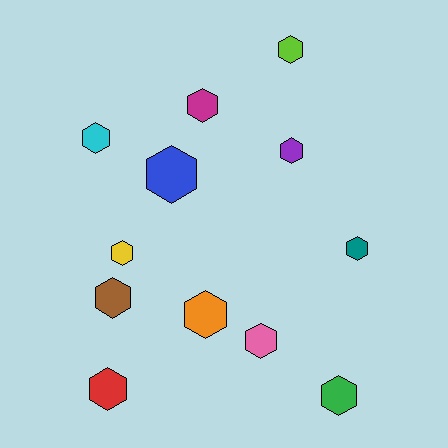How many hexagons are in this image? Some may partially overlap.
There are 12 hexagons.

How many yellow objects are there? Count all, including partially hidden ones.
There is 1 yellow object.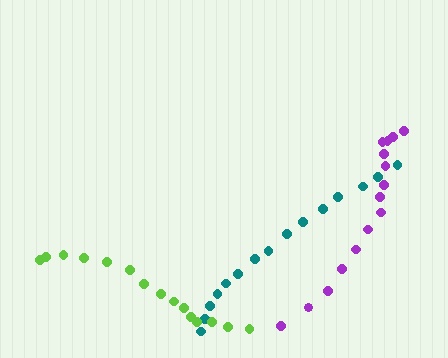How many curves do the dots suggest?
There are 3 distinct paths.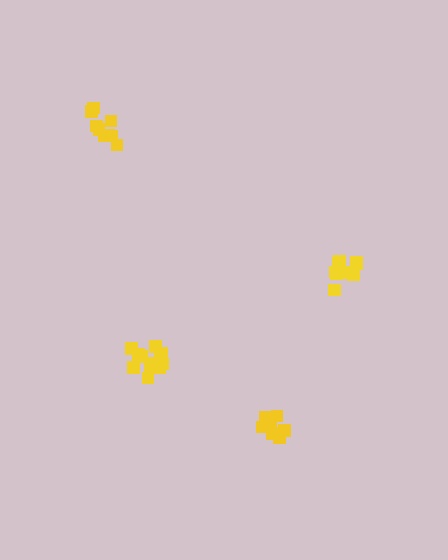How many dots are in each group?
Group 1: 9 dots, Group 2: 10 dots, Group 3: 14 dots, Group 4: 9 dots (42 total).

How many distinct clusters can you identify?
There are 4 distinct clusters.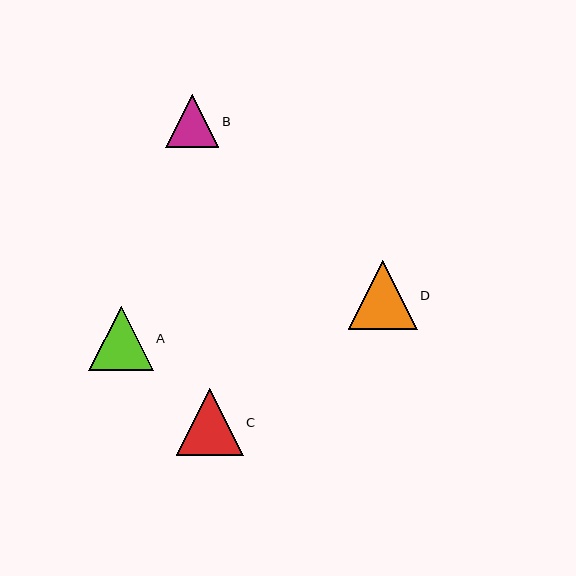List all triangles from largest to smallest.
From largest to smallest: D, C, A, B.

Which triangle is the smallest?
Triangle B is the smallest with a size of approximately 53 pixels.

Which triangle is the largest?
Triangle D is the largest with a size of approximately 69 pixels.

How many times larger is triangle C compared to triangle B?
Triangle C is approximately 1.3 times the size of triangle B.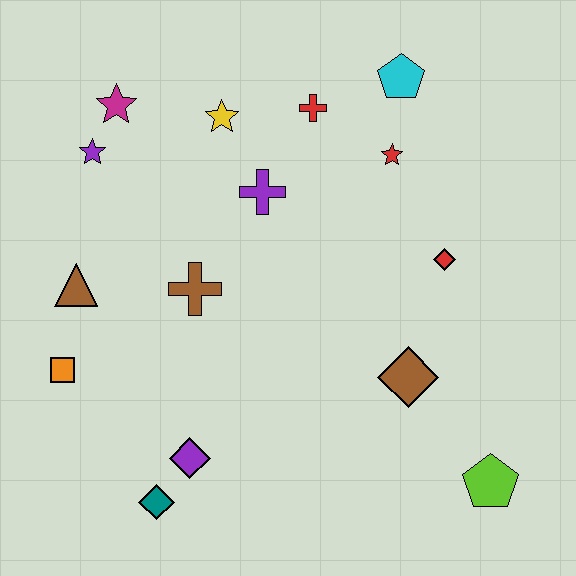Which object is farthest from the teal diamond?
The cyan pentagon is farthest from the teal diamond.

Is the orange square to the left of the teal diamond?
Yes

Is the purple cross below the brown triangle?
No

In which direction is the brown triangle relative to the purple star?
The brown triangle is below the purple star.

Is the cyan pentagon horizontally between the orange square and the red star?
No